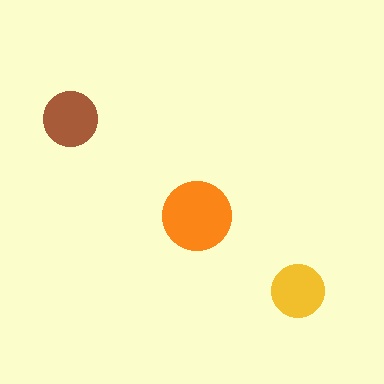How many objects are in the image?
There are 3 objects in the image.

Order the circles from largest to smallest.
the orange one, the brown one, the yellow one.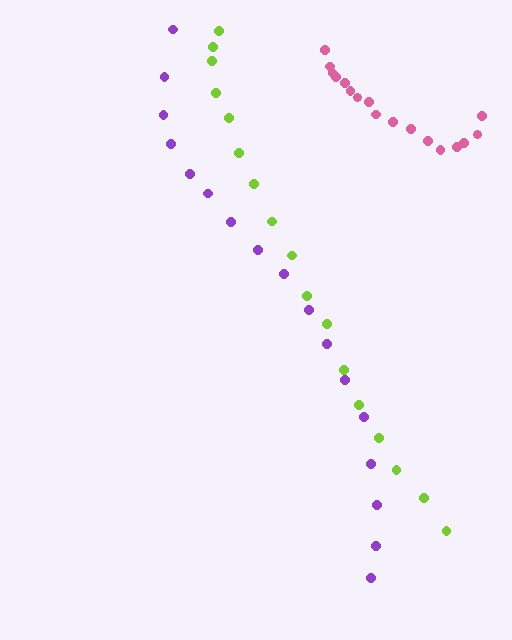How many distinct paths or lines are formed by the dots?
There are 3 distinct paths.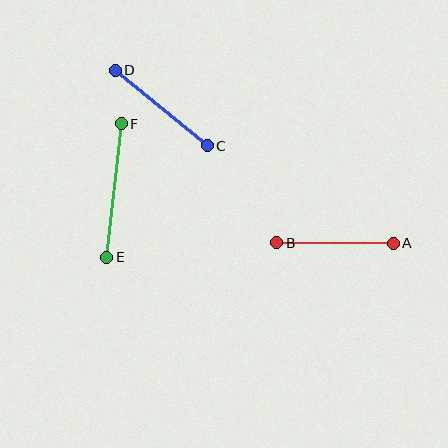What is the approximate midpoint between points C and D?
The midpoint is at approximately (161, 108) pixels.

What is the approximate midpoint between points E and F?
The midpoint is at approximately (114, 190) pixels.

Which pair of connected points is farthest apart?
Points E and F are farthest apart.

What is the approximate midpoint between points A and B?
The midpoint is at approximately (335, 243) pixels.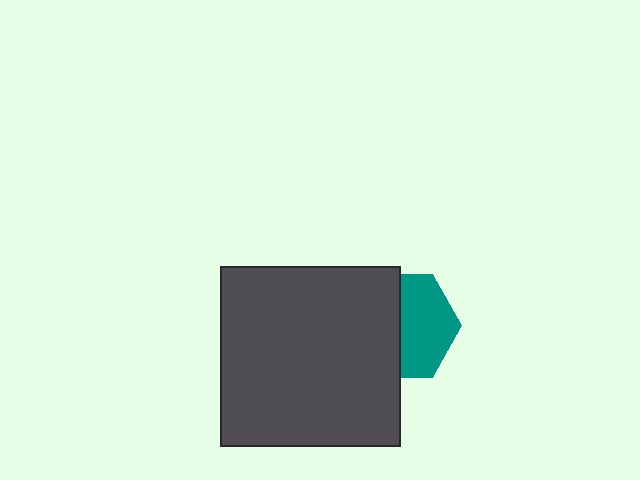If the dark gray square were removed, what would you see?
You would see the complete teal hexagon.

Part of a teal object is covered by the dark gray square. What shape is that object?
It is a hexagon.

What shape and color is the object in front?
The object in front is a dark gray square.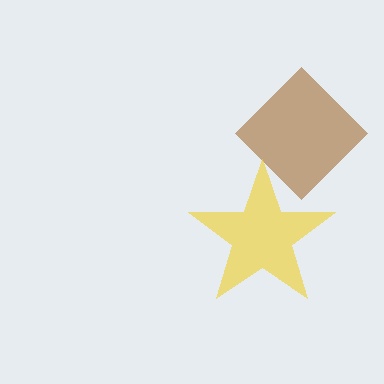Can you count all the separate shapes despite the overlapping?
Yes, there are 2 separate shapes.